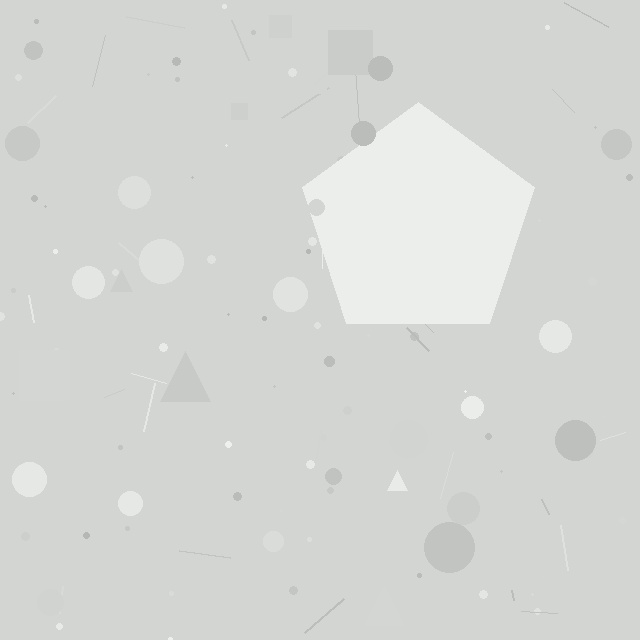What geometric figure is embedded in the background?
A pentagon is embedded in the background.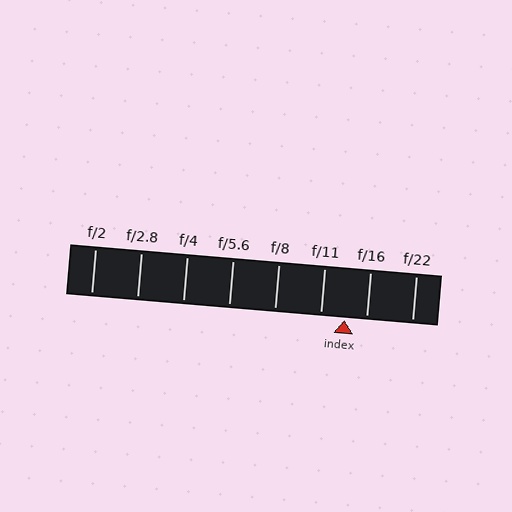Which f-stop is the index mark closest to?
The index mark is closest to f/16.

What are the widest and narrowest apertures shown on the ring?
The widest aperture shown is f/2 and the narrowest is f/22.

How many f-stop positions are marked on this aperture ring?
There are 8 f-stop positions marked.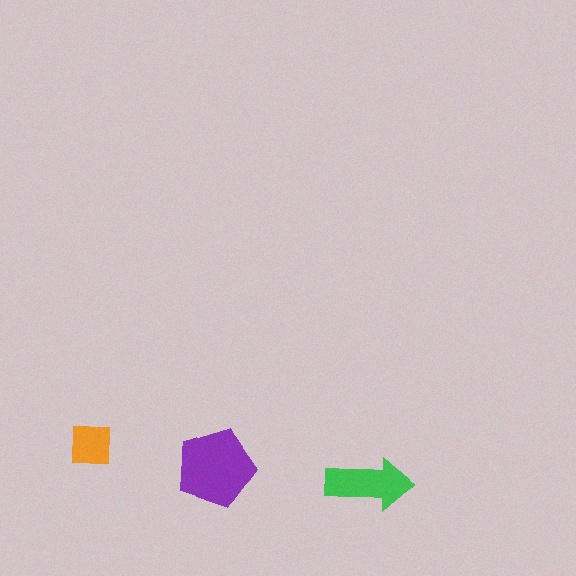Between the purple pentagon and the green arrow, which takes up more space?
The purple pentagon.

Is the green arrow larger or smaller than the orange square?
Larger.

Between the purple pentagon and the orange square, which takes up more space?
The purple pentagon.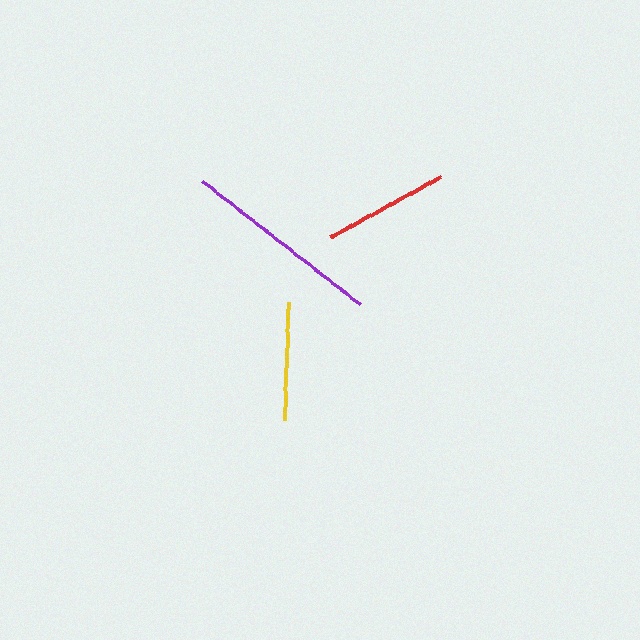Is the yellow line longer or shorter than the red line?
The red line is longer than the yellow line.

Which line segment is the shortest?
The yellow line is the shortest at approximately 117 pixels.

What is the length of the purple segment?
The purple segment is approximately 200 pixels long.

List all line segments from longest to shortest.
From longest to shortest: purple, red, yellow.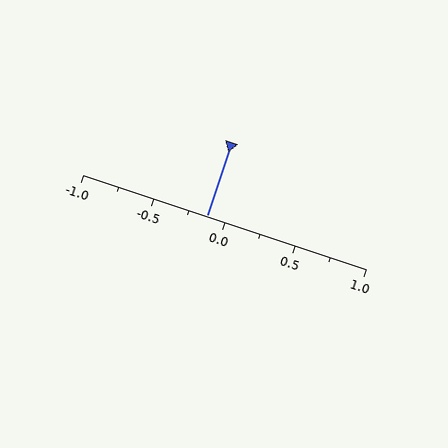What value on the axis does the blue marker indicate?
The marker indicates approximately -0.12.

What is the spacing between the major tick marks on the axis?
The major ticks are spaced 0.5 apart.